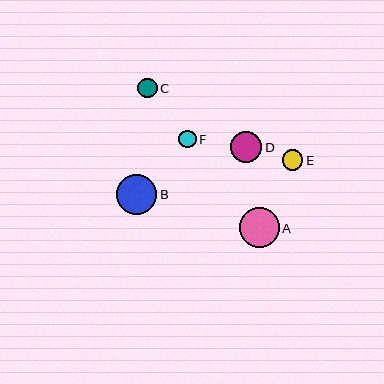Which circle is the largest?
Circle B is the largest with a size of approximately 40 pixels.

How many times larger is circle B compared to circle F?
Circle B is approximately 2.3 times the size of circle F.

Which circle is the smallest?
Circle F is the smallest with a size of approximately 17 pixels.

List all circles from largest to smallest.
From largest to smallest: B, A, D, E, C, F.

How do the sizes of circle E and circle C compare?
Circle E and circle C are approximately the same size.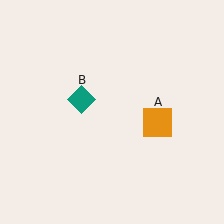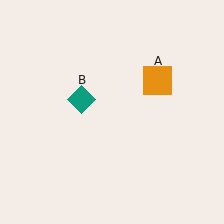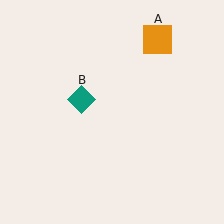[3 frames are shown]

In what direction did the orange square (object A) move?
The orange square (object A) moved up.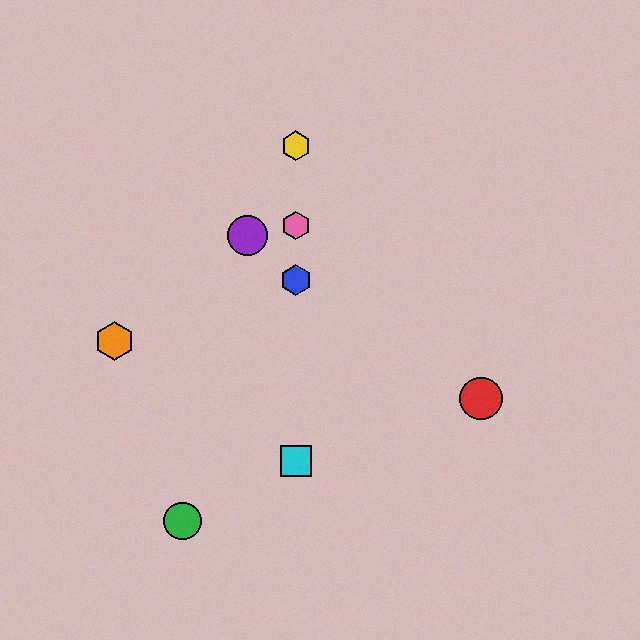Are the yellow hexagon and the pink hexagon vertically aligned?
Yes, both are at x≈296.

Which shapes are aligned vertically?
The blue hexagon, the yellow hexagon, the cyan square, the pink hexagon are aligned vertically.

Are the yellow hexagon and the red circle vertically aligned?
No, the yellow hexagon is at x≈296 and the red circle is at x≈481.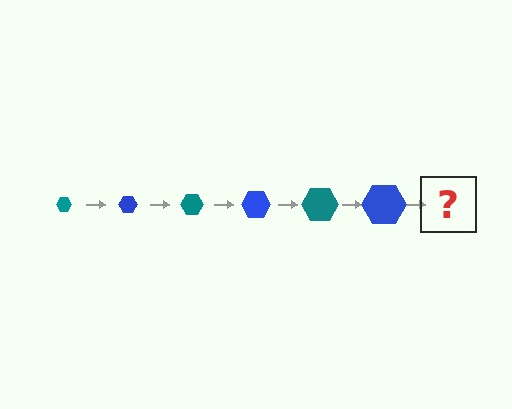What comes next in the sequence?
The next element should be a teal hexagon, larger than the previous one.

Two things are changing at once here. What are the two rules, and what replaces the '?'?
The two rules are that the hexagon grows larger each step and the color cycles through teal and blue. The '?' should be a teal hexagon, larger than the previous one.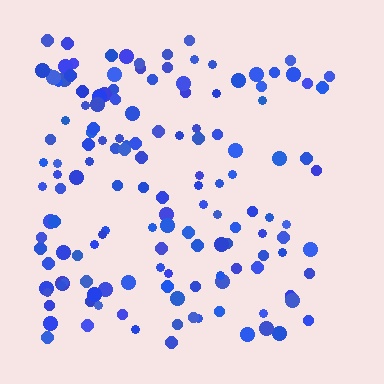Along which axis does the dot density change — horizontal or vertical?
Horizontal.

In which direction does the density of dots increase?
From right to left, with the left side densest.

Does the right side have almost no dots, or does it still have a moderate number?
Still a moderate number, just noticeably fewer than the left.